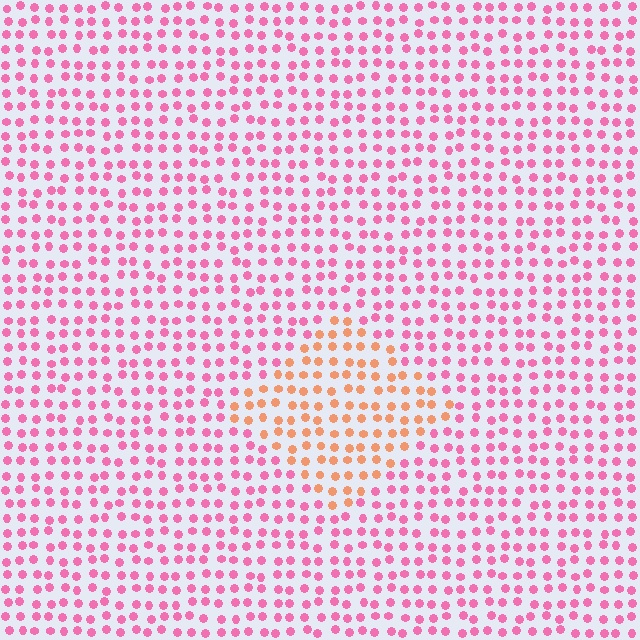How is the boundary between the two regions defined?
The boundary is defined purely by a slight shift in hue (about 49 degrees). Spacing, size, and orientation are identical on both sides.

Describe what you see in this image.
The image is filled with small pink elements in a uniform arrangement. A diamond-shaped region is visible where the elements are tinted to a slightly different hue, forming a subtle color boundary.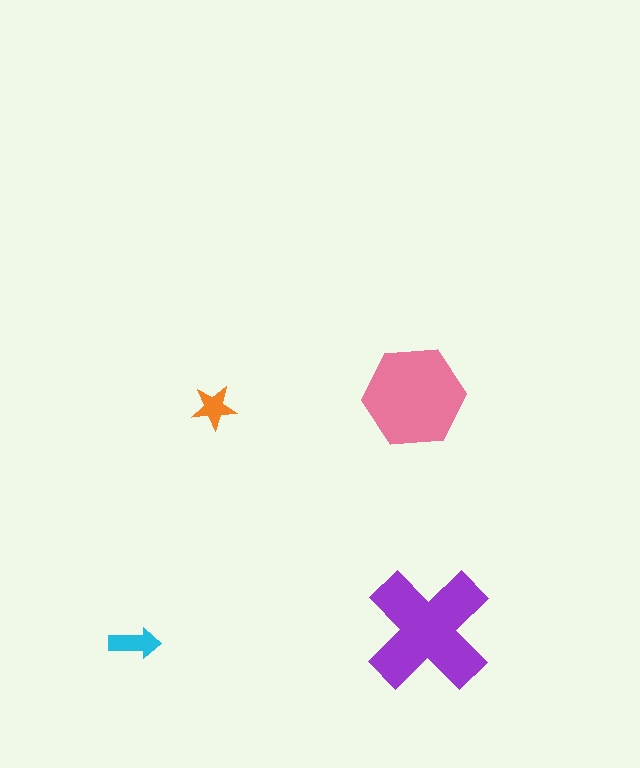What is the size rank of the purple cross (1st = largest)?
1st.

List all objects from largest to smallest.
The purple cross, the pink hexagon, the cyan arrow, the orange star.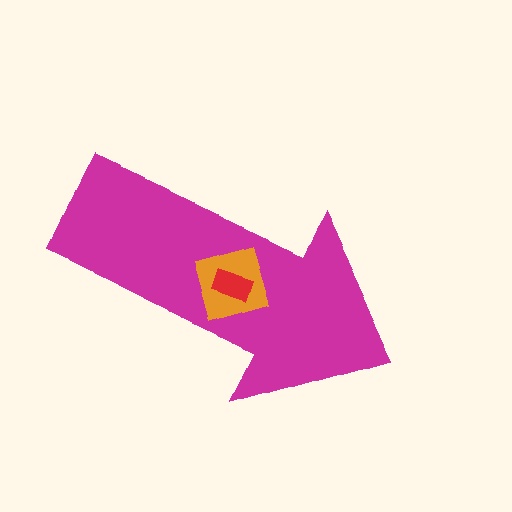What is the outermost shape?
The magenta arrow.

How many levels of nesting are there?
3.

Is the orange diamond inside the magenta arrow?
Yes.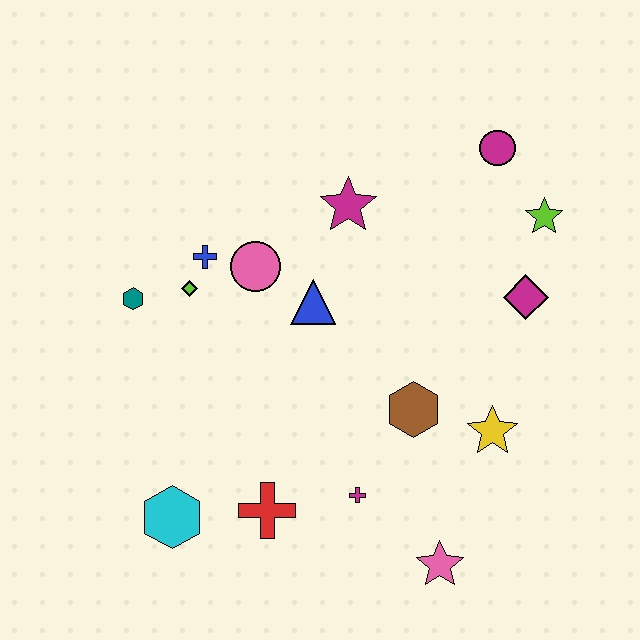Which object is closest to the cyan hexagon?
The red cross is closest to the cyan hexagon.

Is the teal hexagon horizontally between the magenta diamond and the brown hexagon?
No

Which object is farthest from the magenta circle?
The cyan hexagon is farthest from the magenta circle.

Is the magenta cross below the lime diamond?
Yes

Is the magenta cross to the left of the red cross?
No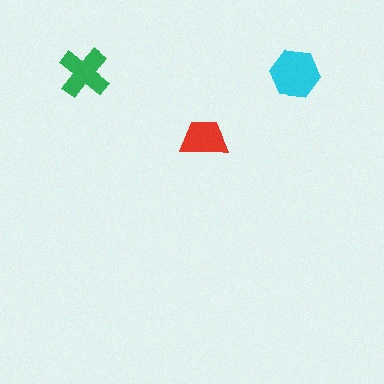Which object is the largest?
The cyan hexagon.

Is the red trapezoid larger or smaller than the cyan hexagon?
Smaller.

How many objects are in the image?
There are 3 objects in the image.